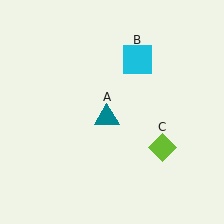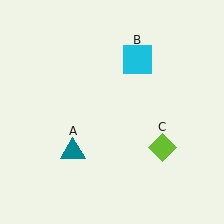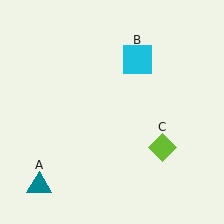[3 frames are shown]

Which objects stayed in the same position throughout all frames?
Cyan square (object B) and lime diamond (object C) remained stationary.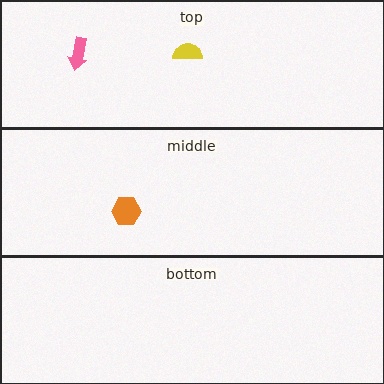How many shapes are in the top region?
2.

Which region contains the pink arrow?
The top region.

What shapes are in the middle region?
The orange hexagon.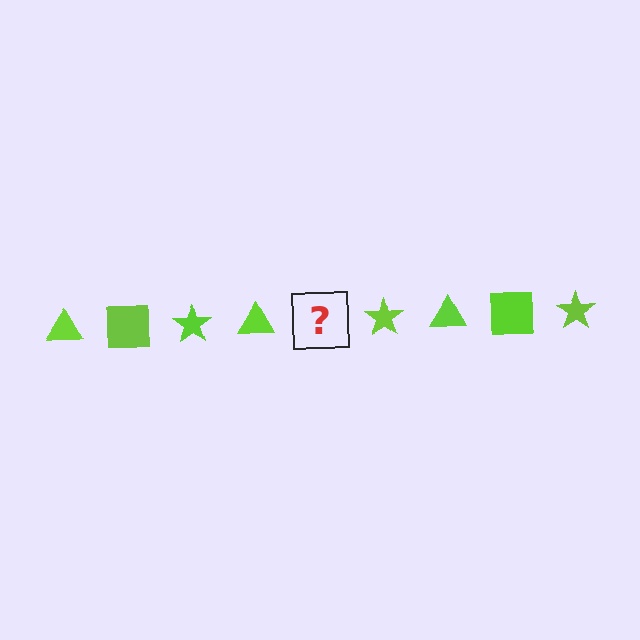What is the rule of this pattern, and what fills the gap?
The rule is that the pattern cycles through triangle, square, star shapes in lime. The gap should be filled with a lime square.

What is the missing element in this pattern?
The missing element is a lime square.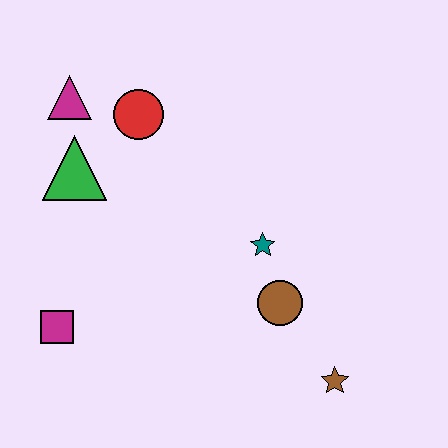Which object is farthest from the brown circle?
The magenta triangle is farthest from the brown circle.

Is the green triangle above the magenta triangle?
No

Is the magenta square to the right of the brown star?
No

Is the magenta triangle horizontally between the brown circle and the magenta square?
Yes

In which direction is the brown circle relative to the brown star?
The brown circle is above the brown star.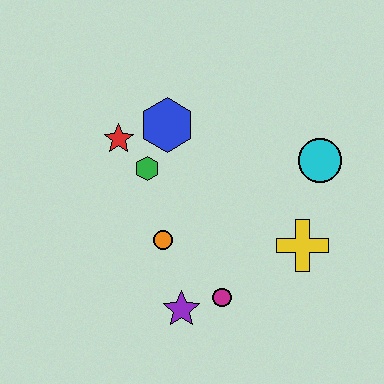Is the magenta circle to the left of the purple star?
No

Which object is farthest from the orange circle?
The cyan circle is farthest from the orange circle.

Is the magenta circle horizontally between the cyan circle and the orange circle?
Yes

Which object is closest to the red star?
The green hexagon is closest to the red star.